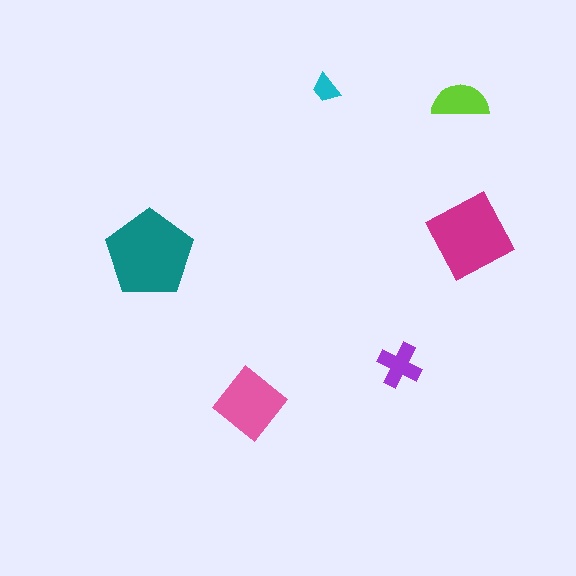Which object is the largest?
The teal pentagon.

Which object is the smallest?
The cyan trapezoid.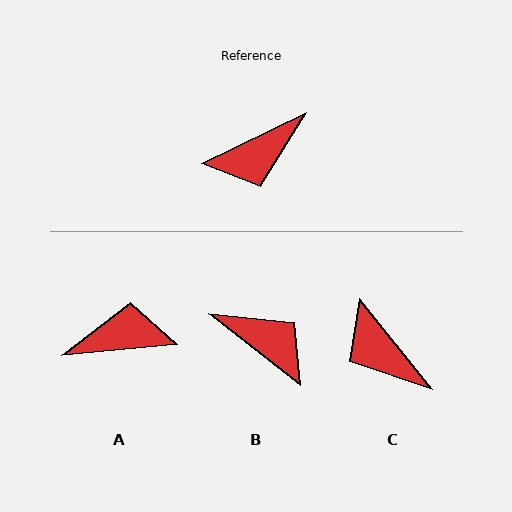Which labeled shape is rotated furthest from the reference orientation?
A, about 159 degrees away.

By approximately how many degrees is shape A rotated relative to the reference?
Approximately 159 degrees counter-clockwise.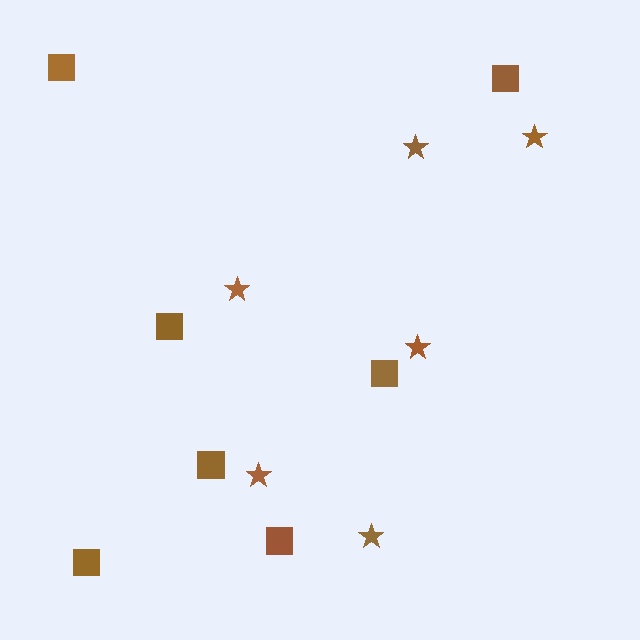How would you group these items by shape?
There are 2 groups: one group of stars (6) and one group of squares (7).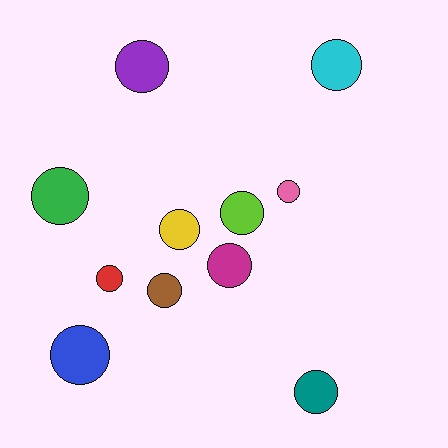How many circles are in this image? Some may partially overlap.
There are 11 circles.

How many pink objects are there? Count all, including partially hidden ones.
There is 1 pink object.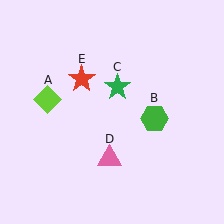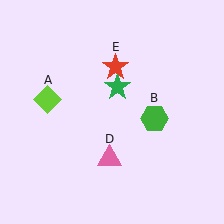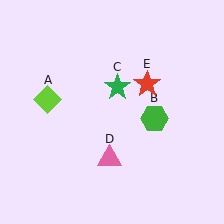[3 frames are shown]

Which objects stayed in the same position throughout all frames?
Lime diamond (object A) and green hexagon (object B) and green star (object C) and pink triangle (object D) remained stationary.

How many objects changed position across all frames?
1 object changed position: red star (object E).